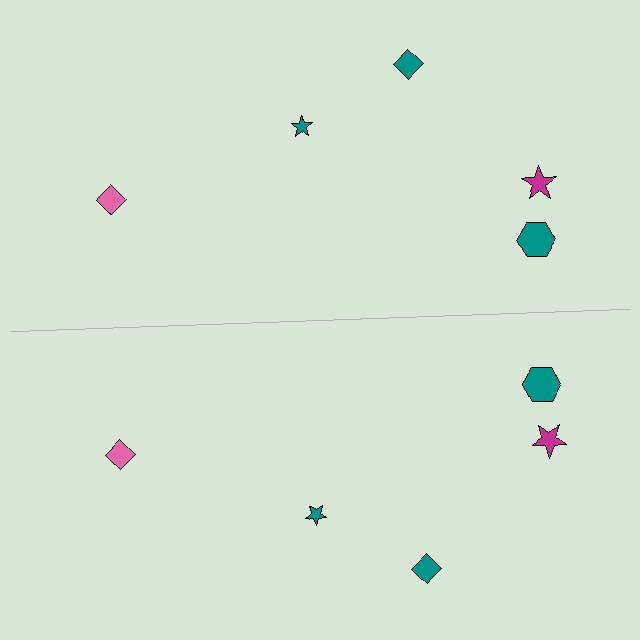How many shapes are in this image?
There are 10 shapes in this image.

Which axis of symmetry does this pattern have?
The pattern has a horizontal axis of symmetry running through the center of the image.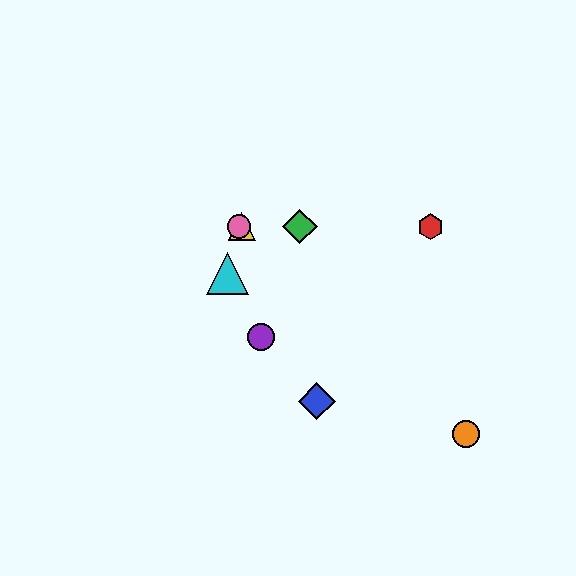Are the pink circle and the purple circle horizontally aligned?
No, the pink circle is at y≈227 and the purple circle is at y≈337.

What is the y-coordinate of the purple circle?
The purple circle is at y≈337.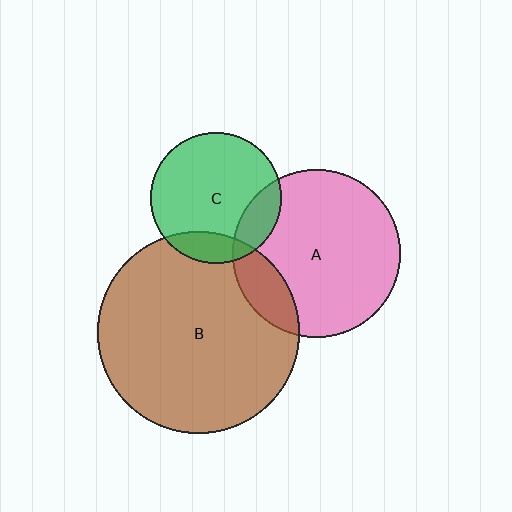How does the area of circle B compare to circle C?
Approximately 2.4 times.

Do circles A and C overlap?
Yes.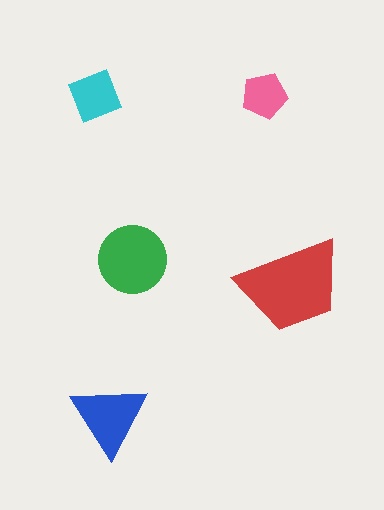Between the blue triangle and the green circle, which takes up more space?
The green circle.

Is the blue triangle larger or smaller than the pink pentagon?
Larger.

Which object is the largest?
The red trapezoid.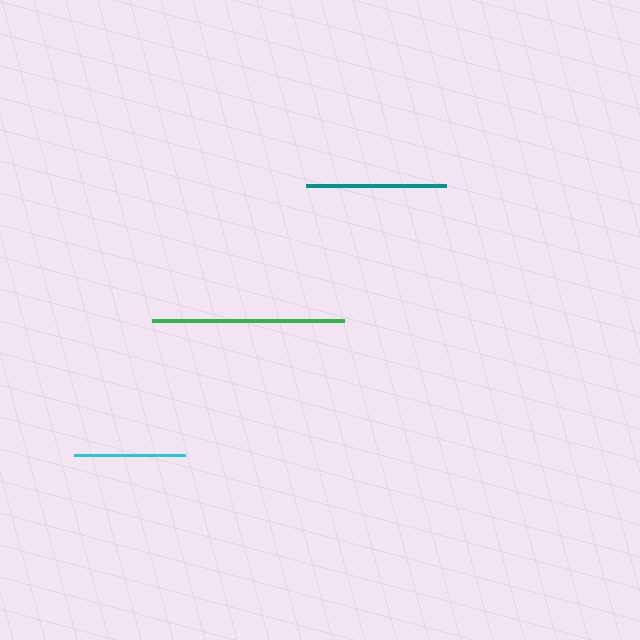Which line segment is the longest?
The green line is the longest at approximately 193 pixels.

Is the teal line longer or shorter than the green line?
The green line is longer than the teal line.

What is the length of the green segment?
The green segment is approximately 193 pixels long.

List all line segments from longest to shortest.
From longest to shortest: green, teal, cyan.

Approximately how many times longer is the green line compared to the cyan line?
The green line is approximately 1.7 times the length of the cyan line.